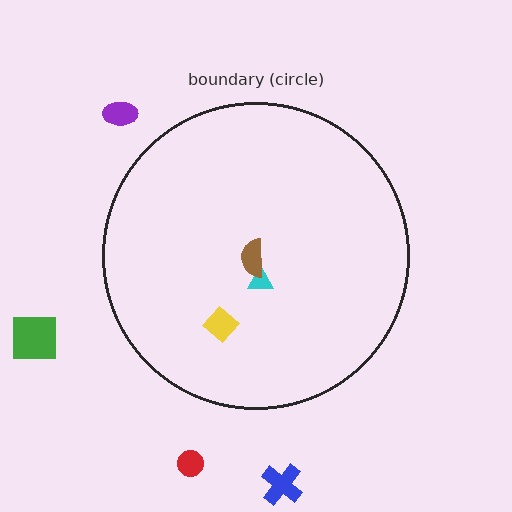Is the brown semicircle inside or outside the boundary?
Inside.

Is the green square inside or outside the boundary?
Outside.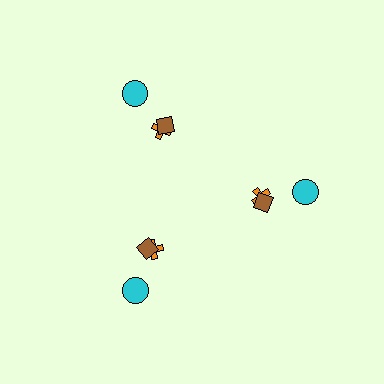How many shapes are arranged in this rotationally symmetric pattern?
There are 9 shapes, arranged in 3 groups of 3.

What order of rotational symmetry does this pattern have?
This pattern has 3-fold rotational symmetry.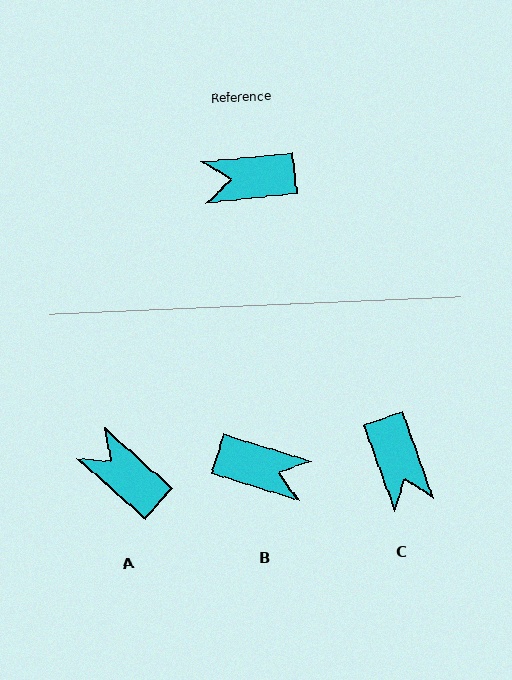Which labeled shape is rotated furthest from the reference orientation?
B, about 157 degrees away.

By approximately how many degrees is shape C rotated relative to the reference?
Approximately 104 degrees counter-clockwise.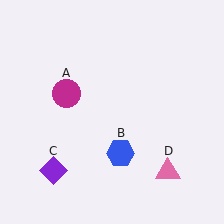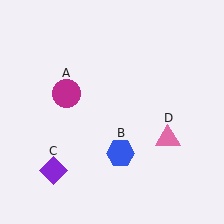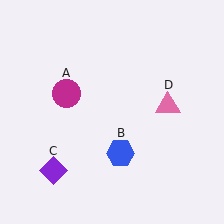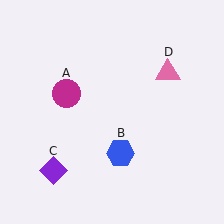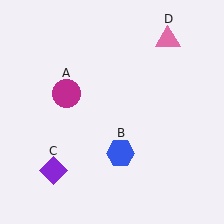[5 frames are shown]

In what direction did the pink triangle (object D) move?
The pink triangle (object D) moved up.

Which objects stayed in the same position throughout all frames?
Magenta circle (object A) and blue hexagon (object B) and purple diamond (object C) remained stationary.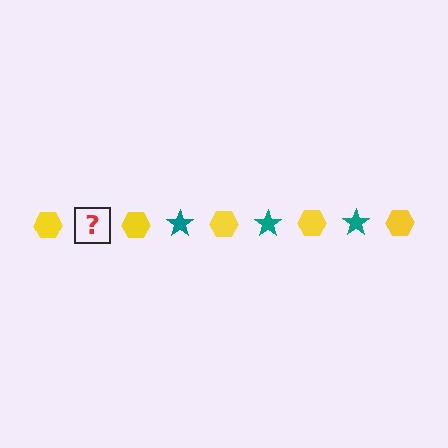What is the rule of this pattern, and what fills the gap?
The rule is that the pattern alternates between yellow hexagon and teal star. The gap should be filled with a teal star.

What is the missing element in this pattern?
The missing element is a teal star.